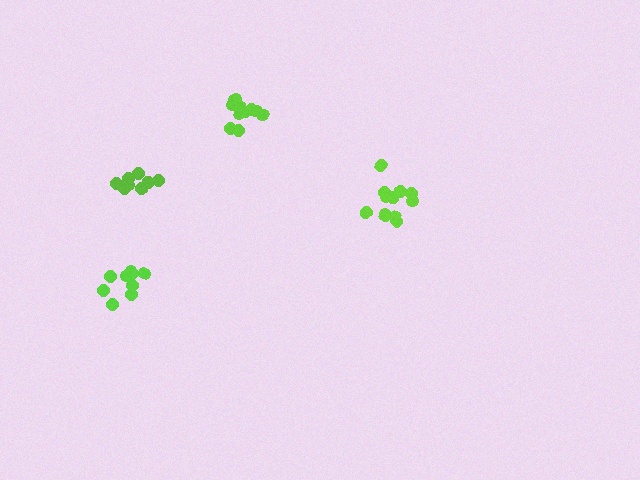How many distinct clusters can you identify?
There are 4 distinct clusters.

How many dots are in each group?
Group 1: 12 dots, Group 2: 11 dots, Group 3: 8 dots, Group 4: 9 dots (40 total).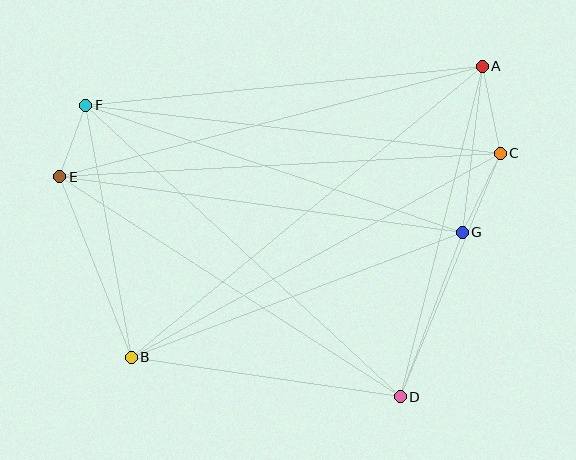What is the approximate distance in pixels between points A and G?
The distance between A and G is approximately 167 pixels.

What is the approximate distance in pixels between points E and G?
The distance between E and G is approximately 406 pixels.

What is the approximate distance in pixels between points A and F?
The distance between A and F is approximately 398 pixels.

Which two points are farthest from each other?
Points A and B are farthest from each other.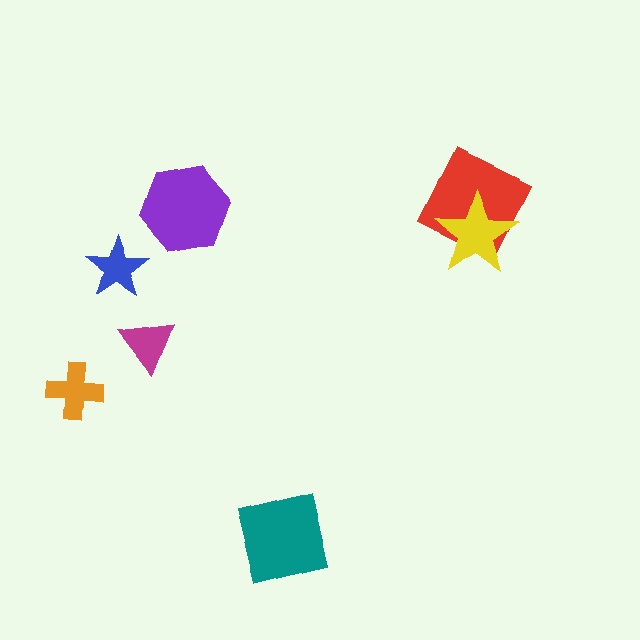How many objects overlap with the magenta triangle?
0 objects overlap with the magenta triangle.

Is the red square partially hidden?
Yes, it is partially covered by another shape.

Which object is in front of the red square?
The yellow star is in front of the red square.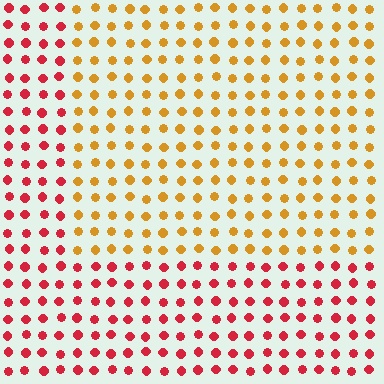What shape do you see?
I see a rectangle.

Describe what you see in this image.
The image is filled with small red elements in a uniform arrangement. A rectangle-shaped region is visible where the elements are tinted to a slightly different hue, forming a subtle color boundary.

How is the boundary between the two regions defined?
The boundary is defined purely by a slight shift in hue (about 47 degrees). Spacing, size, and orientation are identical on both sides.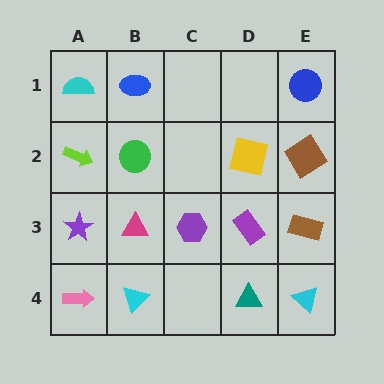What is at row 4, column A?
A pink arrow.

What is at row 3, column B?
A magenta triangle.